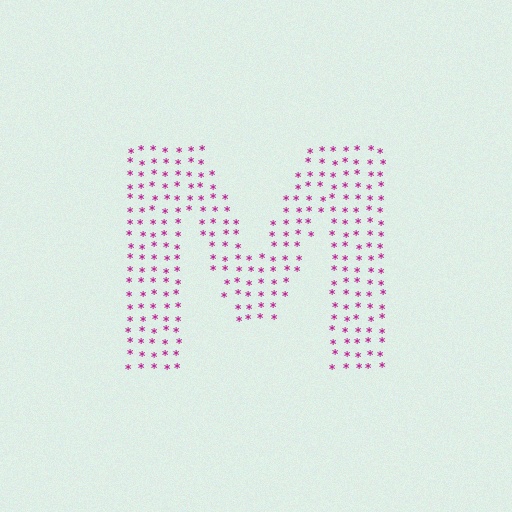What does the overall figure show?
The overall figure shows the letter M.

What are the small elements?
The small elements are asterisks.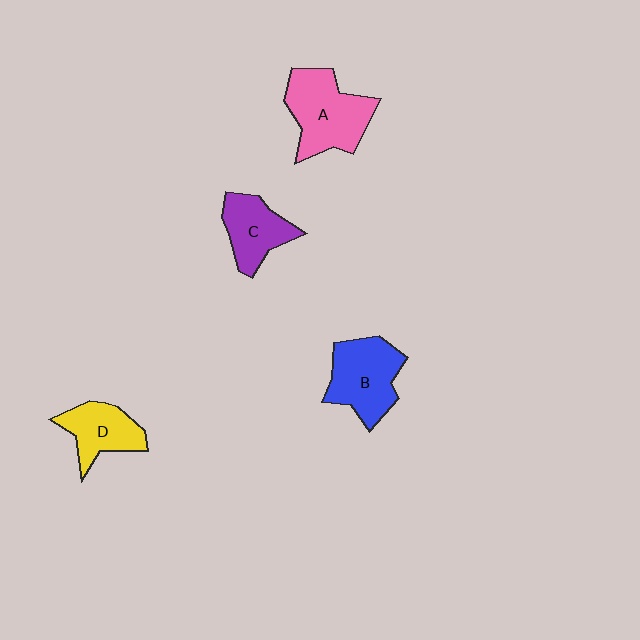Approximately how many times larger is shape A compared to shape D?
Approximately 1.5 times.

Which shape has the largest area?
Shape A (pink).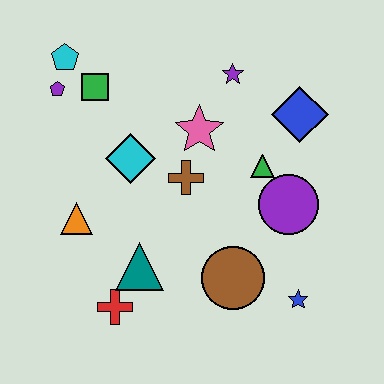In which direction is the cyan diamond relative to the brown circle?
The cyan diamond is above the brown circle.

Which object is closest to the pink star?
The brown cross is closest to the pink star.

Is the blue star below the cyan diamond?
Yes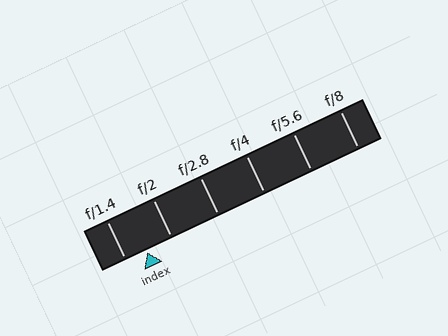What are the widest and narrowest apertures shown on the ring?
The widest aperture shown is f/1.4 and the narrowest is f/8.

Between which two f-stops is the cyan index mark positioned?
The index mark is between f/1.4 and f/2.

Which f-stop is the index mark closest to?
The index mark is closest to f/1.4.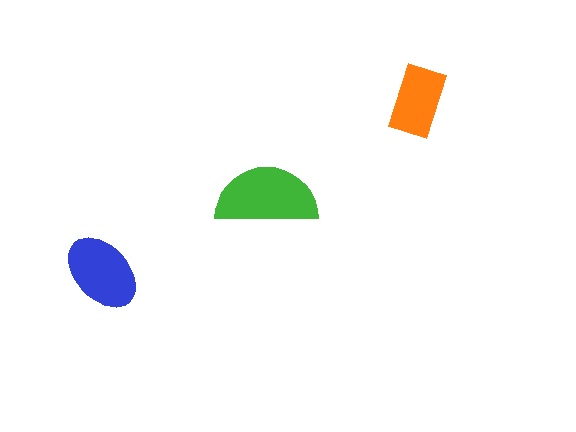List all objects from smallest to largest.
The orange rectangle, the blue ellipse, the green semicircle.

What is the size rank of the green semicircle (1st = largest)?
1st.